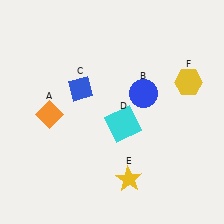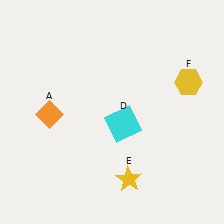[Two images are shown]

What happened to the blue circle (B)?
The blue circle (B) was removed in Image 2. It was in the top-right area of Image 1.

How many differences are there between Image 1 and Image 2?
There are 2 differences between the two images.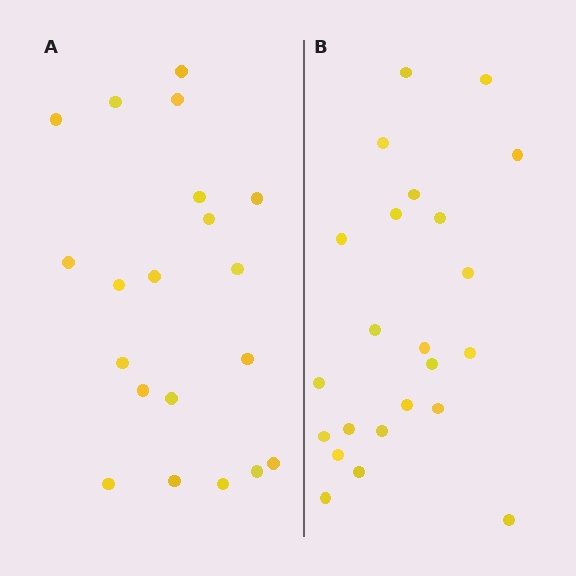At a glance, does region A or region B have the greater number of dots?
Region B (the right region) has more dots.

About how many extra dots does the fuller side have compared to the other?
Region B has just a few more — roughly 2 or 3 more dots than region A.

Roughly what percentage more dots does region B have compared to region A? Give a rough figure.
About 15% more.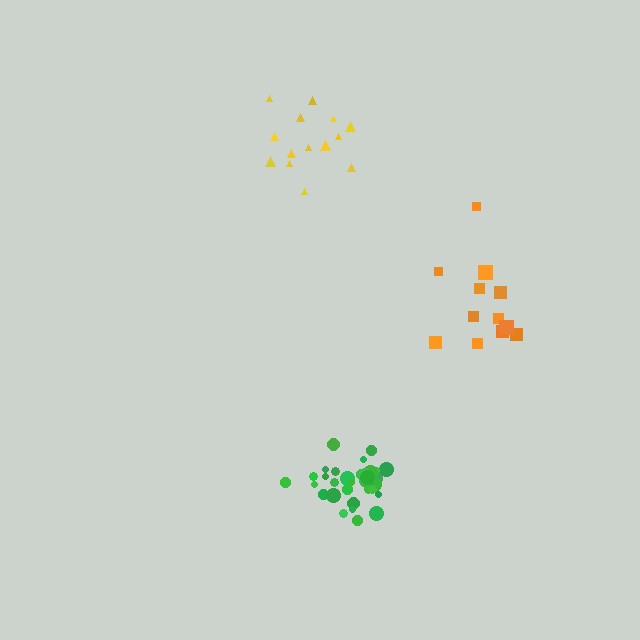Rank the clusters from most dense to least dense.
green, yellow, orange.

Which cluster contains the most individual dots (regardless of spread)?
Green (34).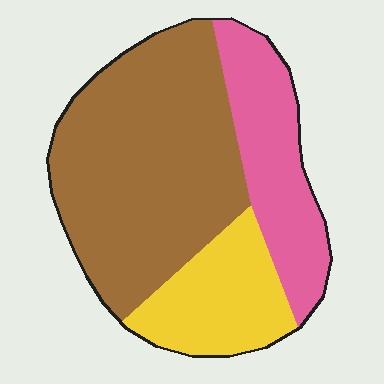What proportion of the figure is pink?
Pink takes up about one quarter (1/4) of the figure.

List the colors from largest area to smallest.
From largest to smallest: brown, pink, yellow.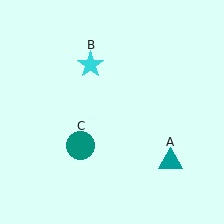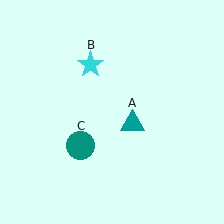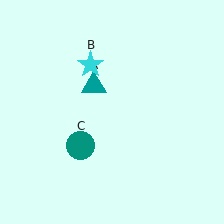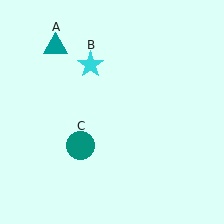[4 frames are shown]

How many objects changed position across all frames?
1 object changed position: teal triangle (object A).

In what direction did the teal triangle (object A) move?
The teal triangle (object A) moved up and to the left.